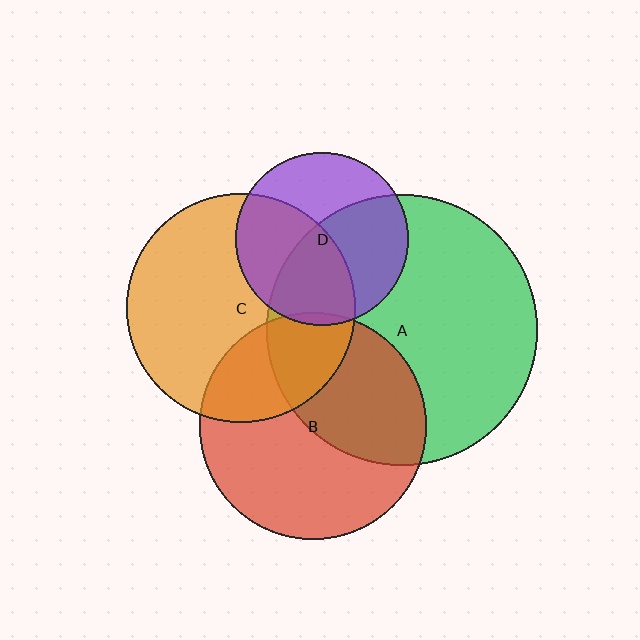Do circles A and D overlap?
Yes.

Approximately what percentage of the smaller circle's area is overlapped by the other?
Approximately 55%.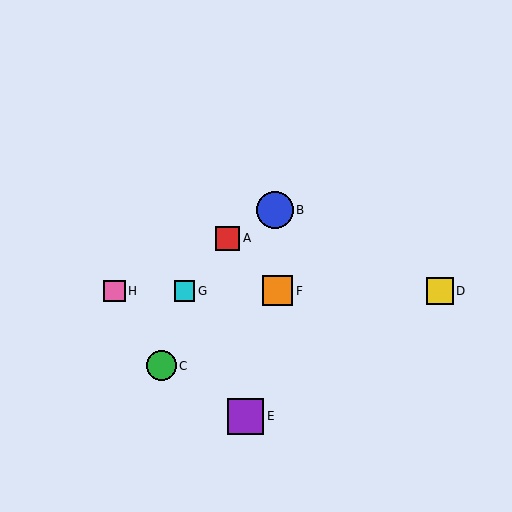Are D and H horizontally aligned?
Yes, both are at y≈291.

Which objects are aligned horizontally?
Objects D, F, G, H are aligned horizontally.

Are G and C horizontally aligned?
No, G is at y≈291 and C is at y≈366.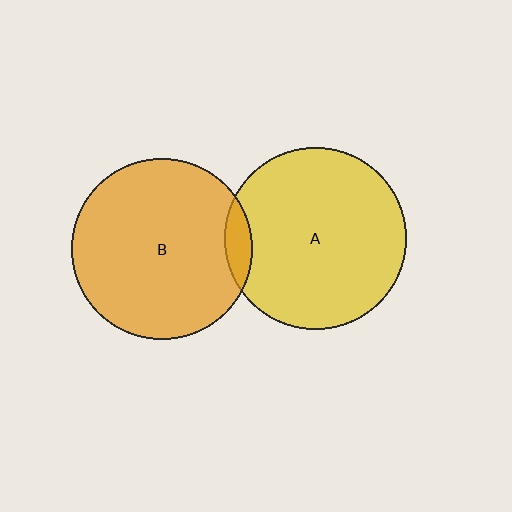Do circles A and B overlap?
Yes.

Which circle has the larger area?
Circle A (yellow).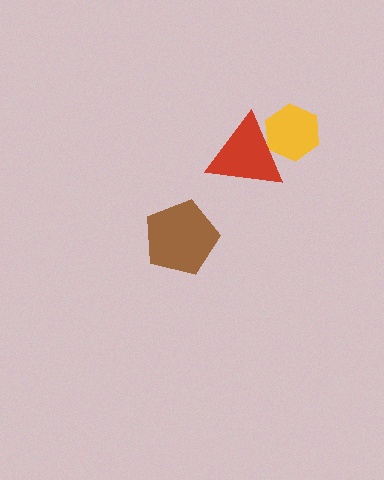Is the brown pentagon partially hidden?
No, no other shape covers it.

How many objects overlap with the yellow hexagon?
1 object overlaps with the yellow hexagon.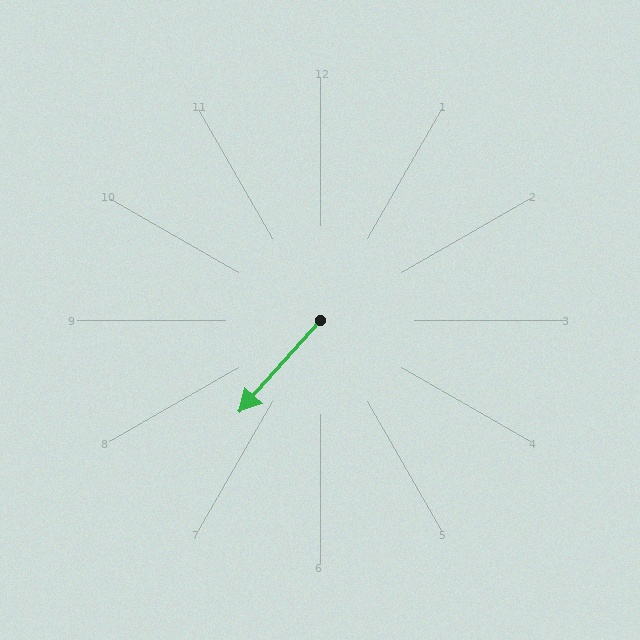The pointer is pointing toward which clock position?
Roughly 7 o'clock.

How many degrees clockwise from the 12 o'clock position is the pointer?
Approximately 222 degrees.